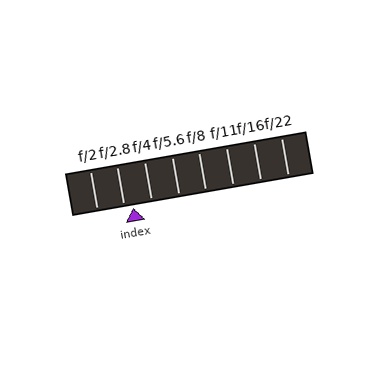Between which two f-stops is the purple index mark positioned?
The index mark is between f/2.8 and f/4.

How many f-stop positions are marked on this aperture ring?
There are 8 f-stop positions marked.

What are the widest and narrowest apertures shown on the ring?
The widest aperture shown is f/2 and the narrowest is f/22.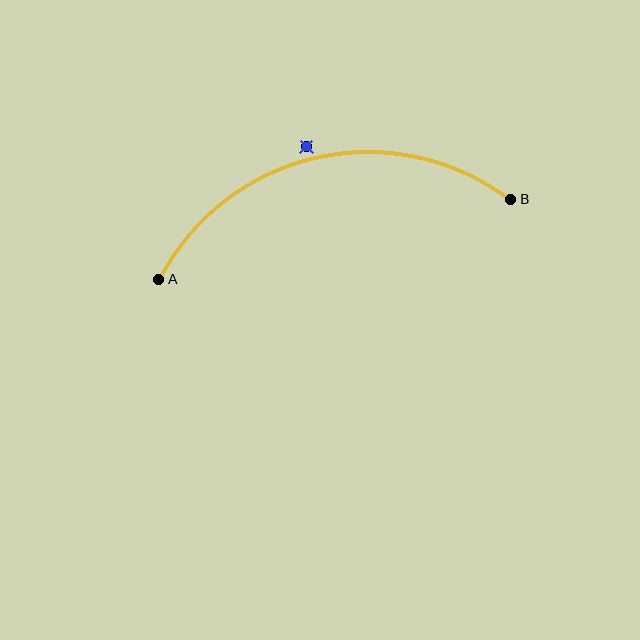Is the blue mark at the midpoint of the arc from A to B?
No — the blue mark does not lie on the arc at all. It sits slightly outside the curve.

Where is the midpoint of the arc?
The arc midpoint is the point on the curve farthest from the straight line joining A and B. It sits above that line.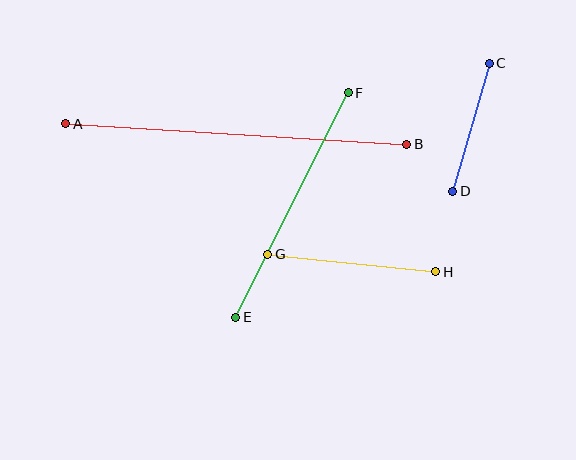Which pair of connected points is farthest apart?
Points A and B are farthest apart.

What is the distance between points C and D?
The distance is approximately 133 pixels.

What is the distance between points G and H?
The distance is approximately 169 pixels.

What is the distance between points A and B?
The distance is approximately 342 pixels.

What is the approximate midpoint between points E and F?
The midpoint is at approximately (292, 205) pixels.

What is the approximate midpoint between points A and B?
The midpoint is at approximately (236, 134) pixels.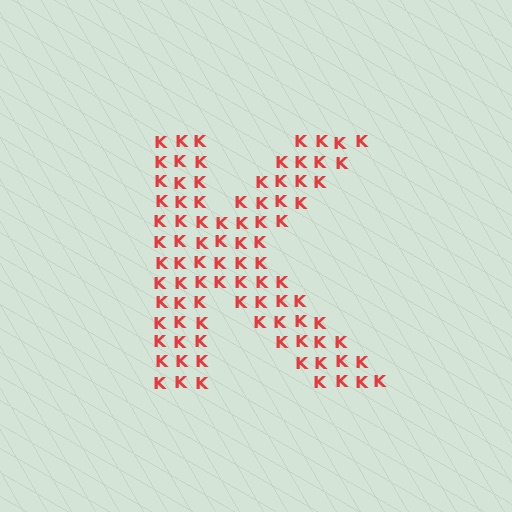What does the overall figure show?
The overall figure shows the letter K.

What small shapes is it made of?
It is made of small letter K's.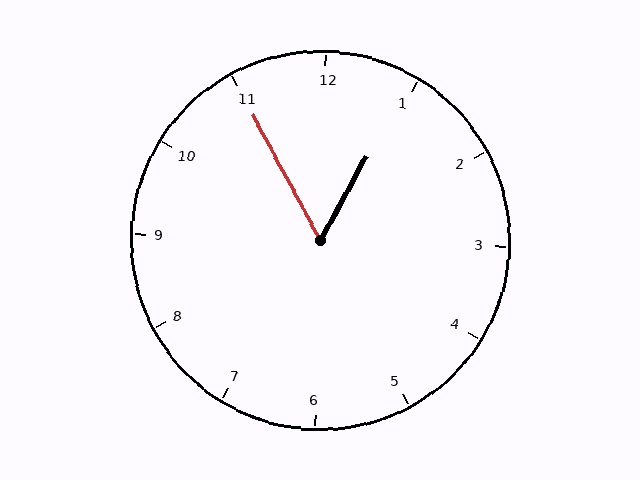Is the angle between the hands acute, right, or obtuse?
It is acute.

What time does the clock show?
12:55.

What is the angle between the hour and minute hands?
Approximately 58 degrees.